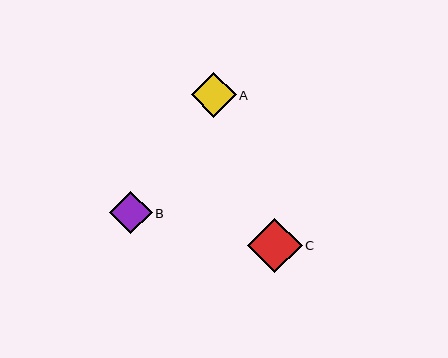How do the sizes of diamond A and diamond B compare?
Diamond A and diamond B are approximately the same size.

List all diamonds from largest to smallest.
From largest to smallest: C, A, B.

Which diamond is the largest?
Diamond C is the largest with a size of approximately 54 pixels.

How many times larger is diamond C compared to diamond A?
Diamond C is approximately 1.2 times the size of diamond A.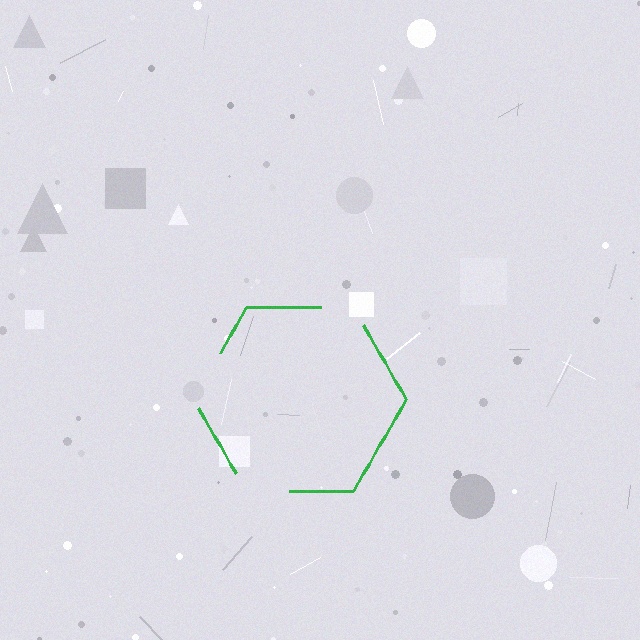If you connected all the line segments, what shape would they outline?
They would outline a hexagon.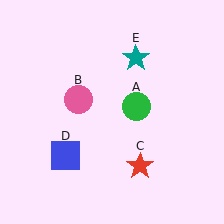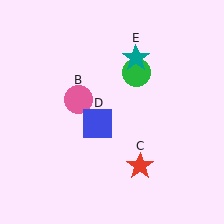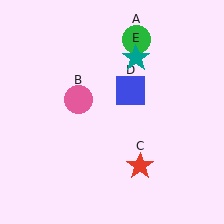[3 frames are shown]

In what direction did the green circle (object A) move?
The green circle (object A) moved up.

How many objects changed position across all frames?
2 objects changed position: green circle (object A), blue square (object D).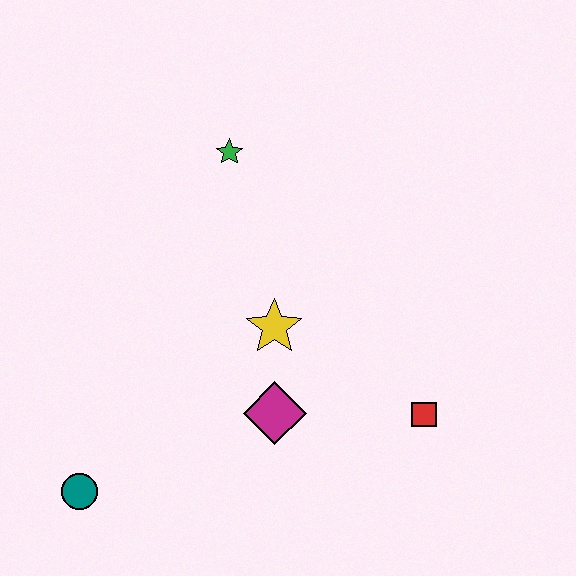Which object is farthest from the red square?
The teal circle is farthest from the red square.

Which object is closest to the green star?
The yellow star is closest to the green star.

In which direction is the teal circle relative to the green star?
The teal circle is below the green star.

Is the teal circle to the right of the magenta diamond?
No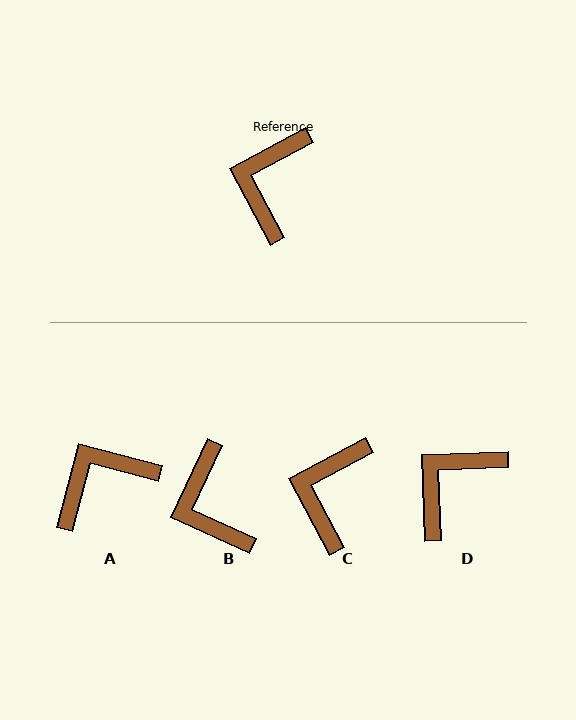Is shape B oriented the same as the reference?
No, it is off by about 37 degrees.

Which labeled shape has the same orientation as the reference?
C.